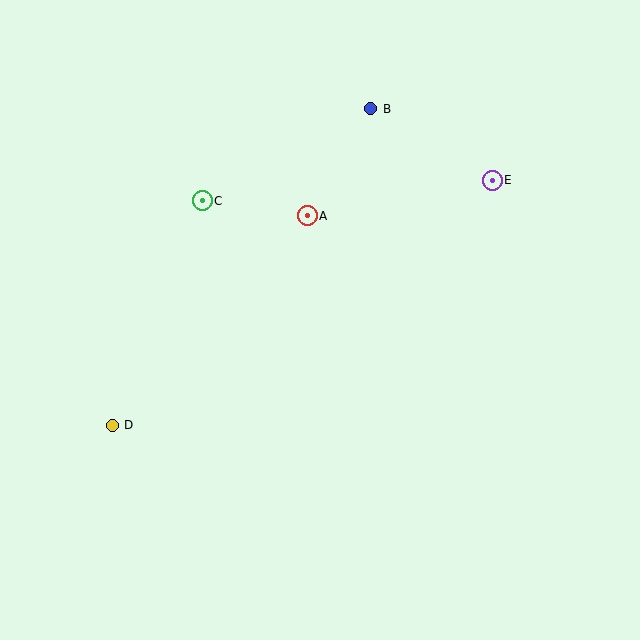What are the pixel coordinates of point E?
Point E is at (492, 180).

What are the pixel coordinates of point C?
Point C is at (202, 201).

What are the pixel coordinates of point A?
Point A is at (307, 216).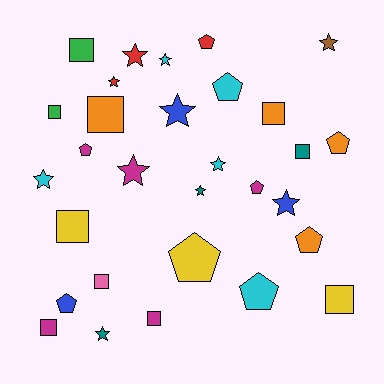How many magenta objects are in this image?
There are 5 magenta objects.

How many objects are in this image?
There are 30 objects.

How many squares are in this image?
There are 10 squares.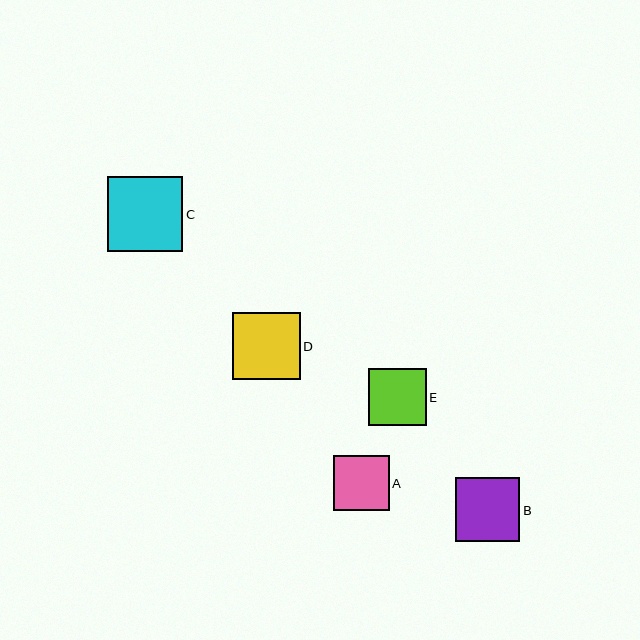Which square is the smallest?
Square A is the smallest with a size of approximately 56 pixels.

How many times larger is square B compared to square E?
Square B is approximately 1.1 times the size of square E.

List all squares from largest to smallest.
From largest to smallest: C, D, B, E, A.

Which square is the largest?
Square C is the largest with a size of approximately 76 pixels.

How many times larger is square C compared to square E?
Square C is approximately 1.3 times the size of square E.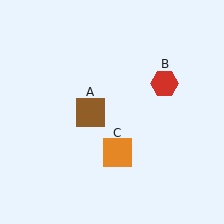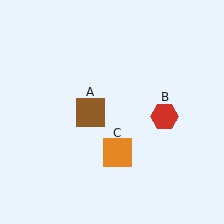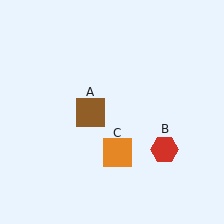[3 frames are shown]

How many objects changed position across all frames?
1 object changed position: red hexagon (object B).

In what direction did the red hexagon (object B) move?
The red hexagon (object B) moved down.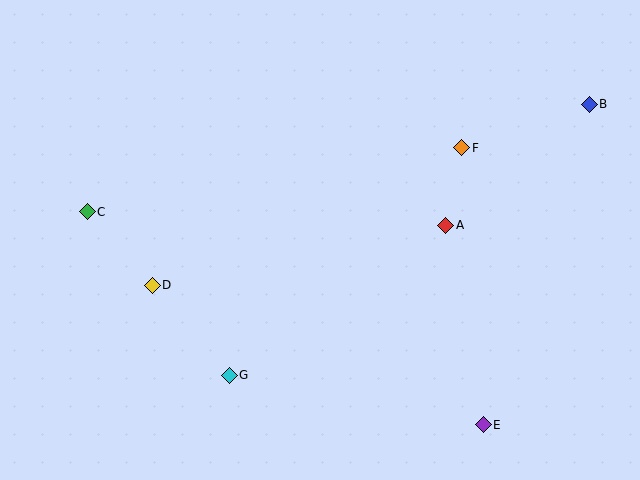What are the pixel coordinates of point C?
Point C is at (87, 212).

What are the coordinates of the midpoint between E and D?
The midpoint between E and D is at (318, 355).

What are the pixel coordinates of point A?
Point A is at (446, 225).